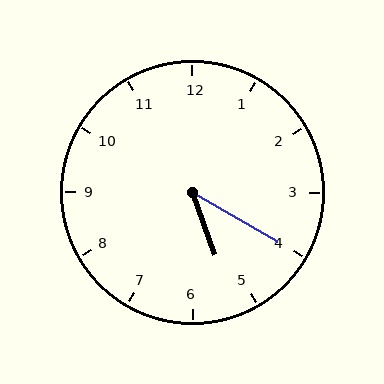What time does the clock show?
5:20.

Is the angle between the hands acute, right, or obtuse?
It is acute.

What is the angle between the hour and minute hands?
Approximately 40 degrees.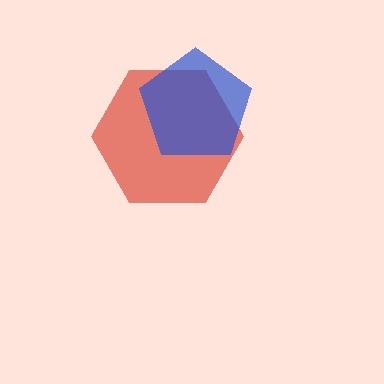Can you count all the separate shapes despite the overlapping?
Yes, there are 2 separate shapes.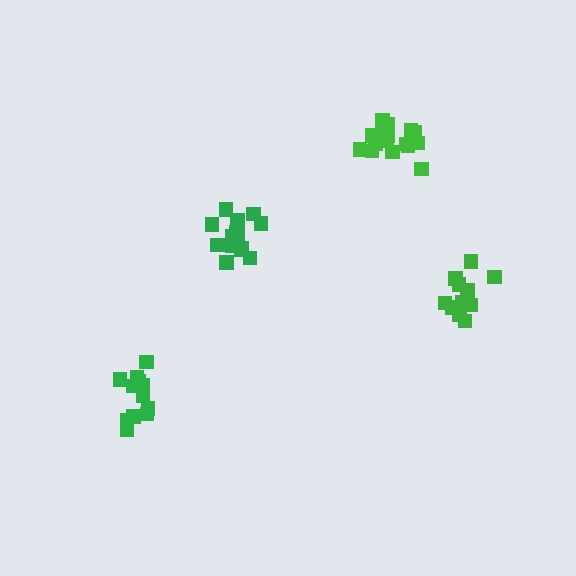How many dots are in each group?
Group 1: 16 dots, Group 2: 17 dots, Group 3: 12 dots, Group 4: 11 dots (56 total).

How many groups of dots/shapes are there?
There are 4 groups.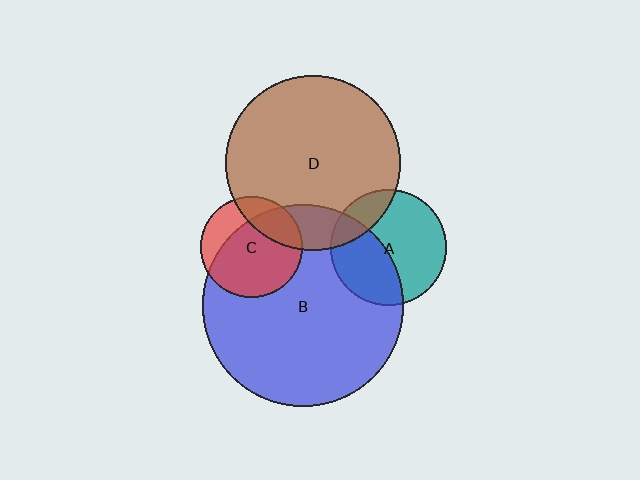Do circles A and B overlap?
Yes.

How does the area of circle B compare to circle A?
Approximately 3.0 times.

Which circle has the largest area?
Circle B (blue).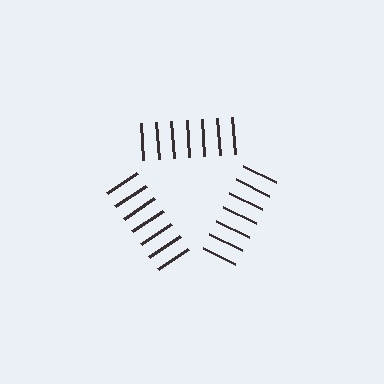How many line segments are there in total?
21 — 7 along each of the 3 edges.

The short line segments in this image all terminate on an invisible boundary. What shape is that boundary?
An illusory triangle — the line segments terminate on its edges but no continuous stroke is drawn.